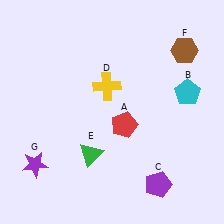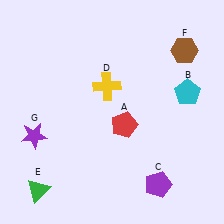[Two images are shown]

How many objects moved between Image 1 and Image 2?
2 objects moved between the two images.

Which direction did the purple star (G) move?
The purple star (G) moved up.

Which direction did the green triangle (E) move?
The green triangle (E) moved left.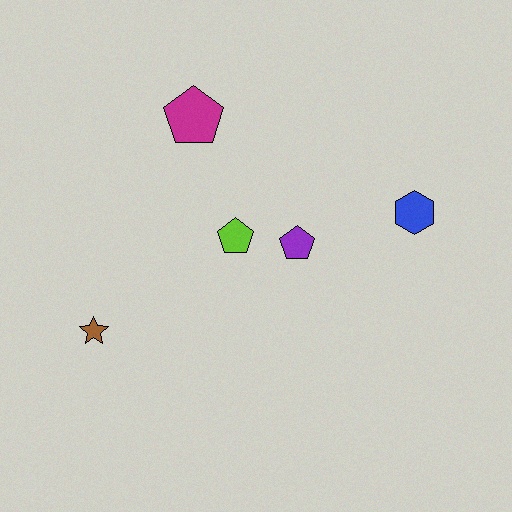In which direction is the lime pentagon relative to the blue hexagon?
The lime pentagon is to the left of the blue hexagon.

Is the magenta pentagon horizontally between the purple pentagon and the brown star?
Yes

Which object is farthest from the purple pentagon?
The brown star is farthest from the purple pentagon.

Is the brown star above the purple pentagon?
No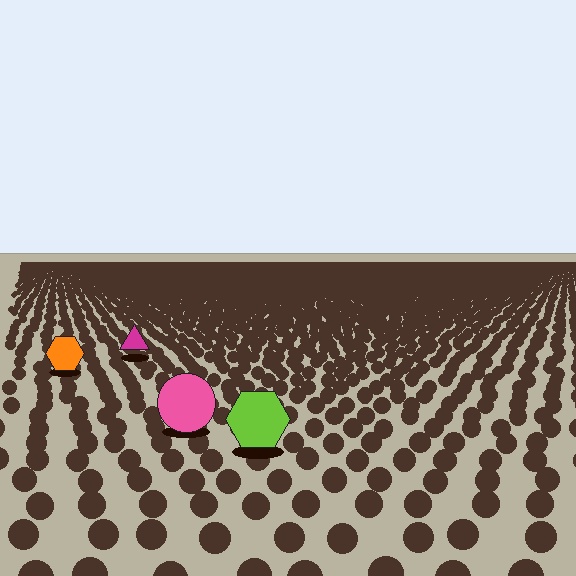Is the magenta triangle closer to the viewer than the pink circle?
No. The pink circle is closer — you can tell from the texture gradient: the ground texture is coarser near it.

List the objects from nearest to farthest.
From nearest to farthest: the lime hexagon, the pink circle, the orange hexagon, the magenta triangle.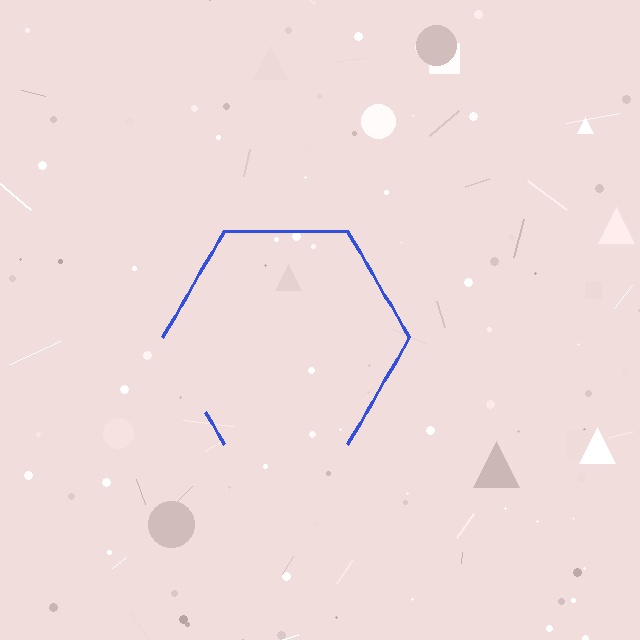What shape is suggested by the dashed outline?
The dashed outline suggests a hexagon.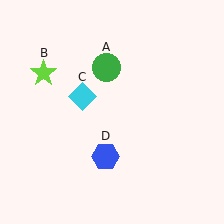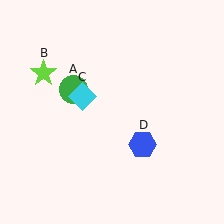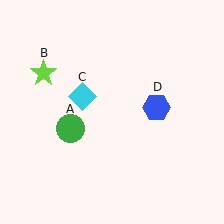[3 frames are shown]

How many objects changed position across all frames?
2 objects changed position: green circle (object A), blue hexagon (object D).